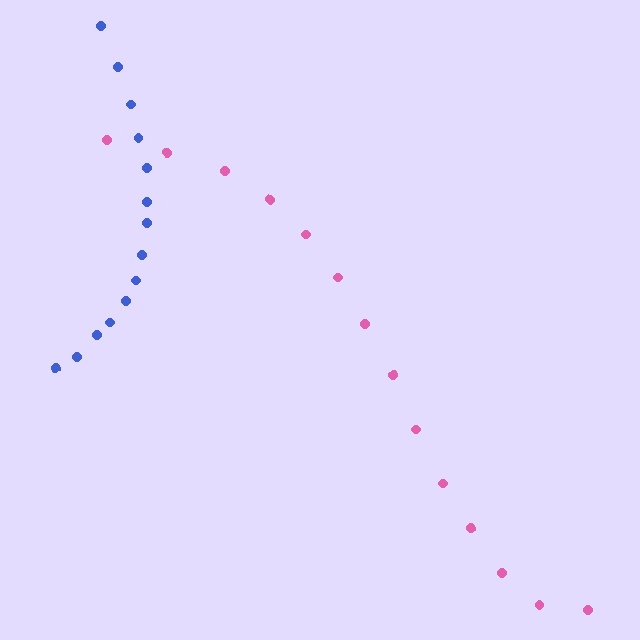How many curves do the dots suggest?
There are 2 distinct paths.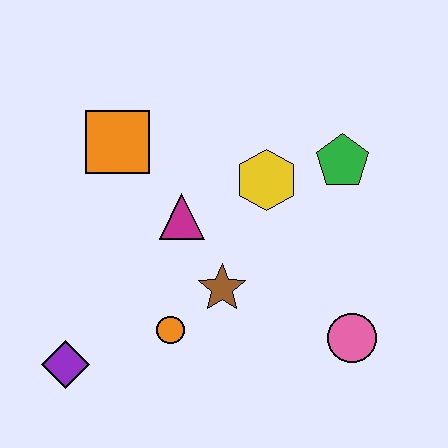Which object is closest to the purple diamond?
The orange circle is closest to the purple diamond.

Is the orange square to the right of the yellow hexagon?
No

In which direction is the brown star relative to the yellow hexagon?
The brown star is below the yellow hexagon.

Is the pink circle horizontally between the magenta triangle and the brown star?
No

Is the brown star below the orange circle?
No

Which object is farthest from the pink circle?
The orange square is farthest from the pink circle.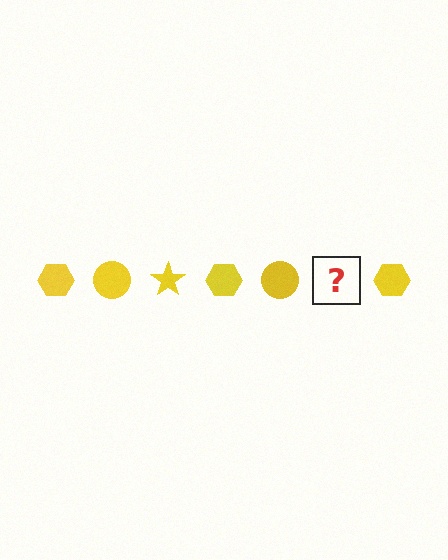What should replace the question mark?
The question mark should be replaced with a yellow star.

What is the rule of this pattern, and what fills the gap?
The rule is that the pattern cycles through hexagon, circle, star shapes in yellow. The gap should be filled with a yellow star.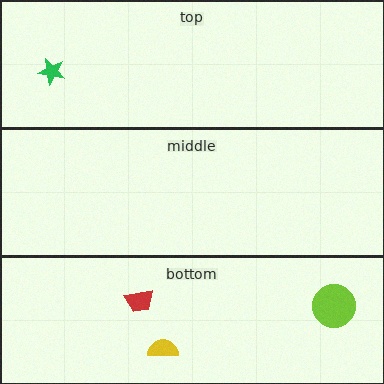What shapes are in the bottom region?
The red trapezoid, the yellow semicircle, the lime circle.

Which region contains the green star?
The top region.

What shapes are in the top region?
The green star.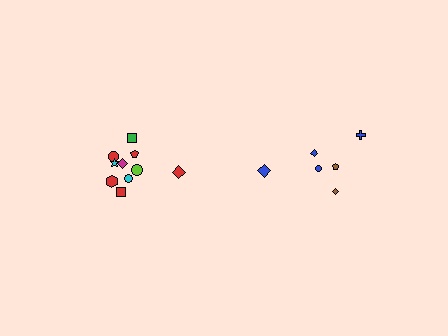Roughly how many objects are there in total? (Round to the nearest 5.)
Roughly 15 objects in total.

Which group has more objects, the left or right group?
The left group.